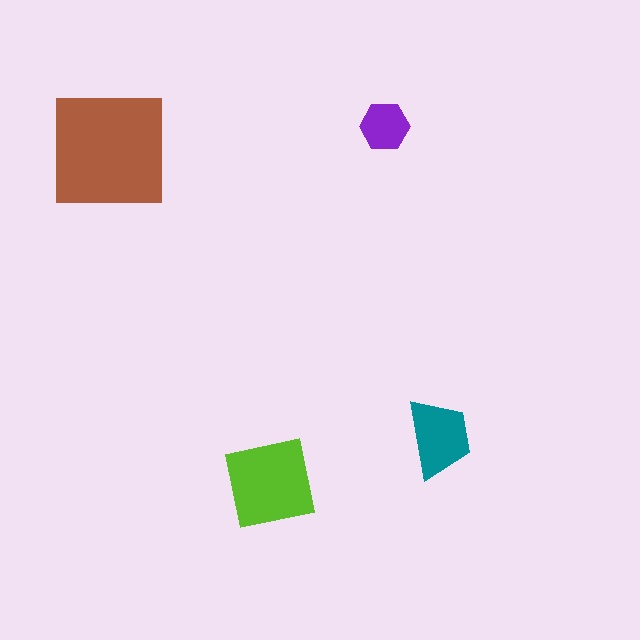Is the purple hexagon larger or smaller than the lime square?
Smaller.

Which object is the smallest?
The purple hexagon.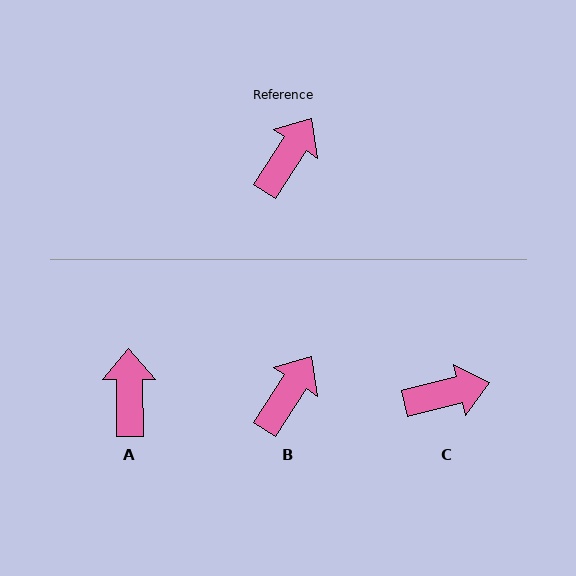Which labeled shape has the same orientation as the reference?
B.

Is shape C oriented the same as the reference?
No, it is off by about 43 degrees.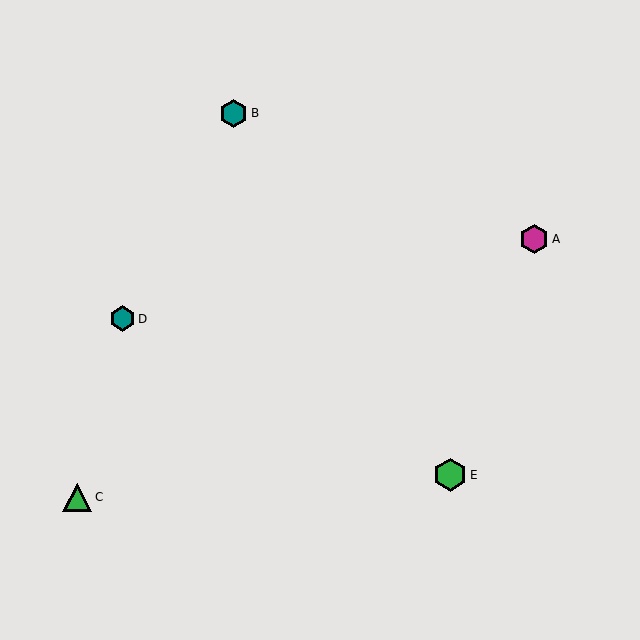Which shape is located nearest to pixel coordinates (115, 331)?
The teal hexagon (labeled D) at (122, 319) is nearest to that location.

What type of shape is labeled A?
Shape A is a magenta hexagon.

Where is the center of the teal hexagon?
The center of the teal hexagon is at (122, 319).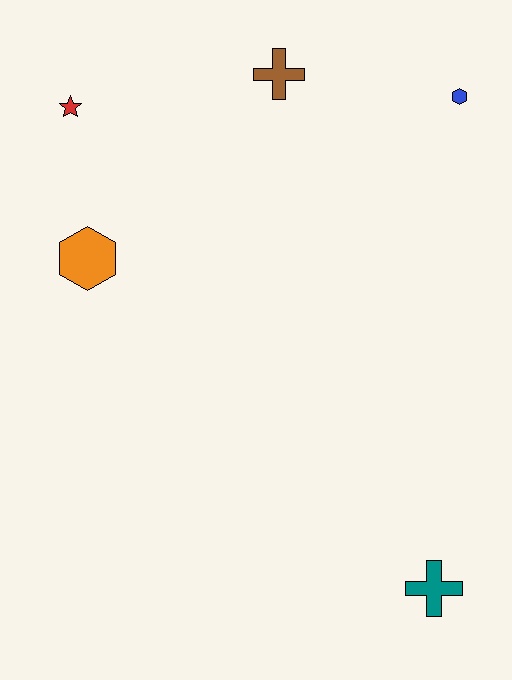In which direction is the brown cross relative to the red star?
The brown cross is to the right of the red star.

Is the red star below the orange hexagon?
No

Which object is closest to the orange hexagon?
The red star is closest to the orange hexagon.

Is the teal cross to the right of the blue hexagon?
No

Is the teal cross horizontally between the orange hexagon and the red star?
No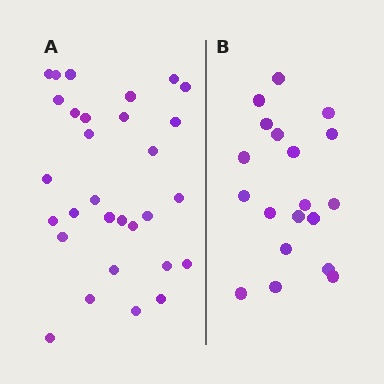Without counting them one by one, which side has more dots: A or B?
Region A (the left region) has more dots.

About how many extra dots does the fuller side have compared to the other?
Region A has roughly 12 or so more dots than region B.